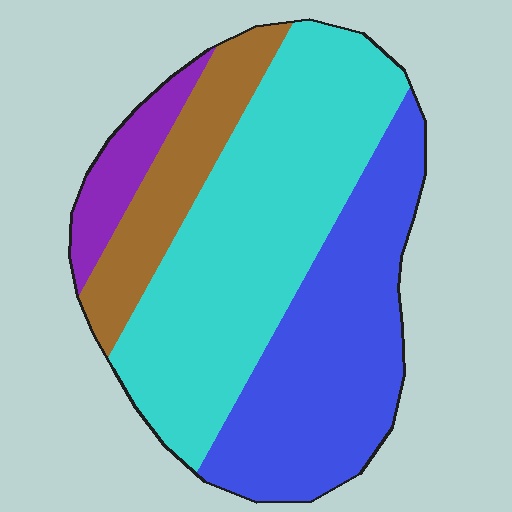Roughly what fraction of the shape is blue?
Blue covers around 35% of the shape.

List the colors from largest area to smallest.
From largest to smallest: cyan, blue, brown, purple.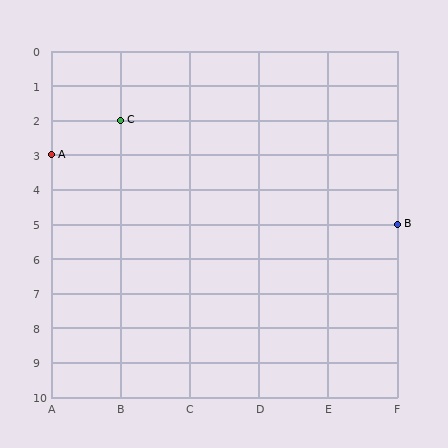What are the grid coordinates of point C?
Point C is at grid coordinates (B, 2).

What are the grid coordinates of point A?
Point A is at grid coordinates (A, 3).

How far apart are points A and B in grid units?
Points A and B are 5 columns and 2 rows apart (about 5.4 grid units diagonally).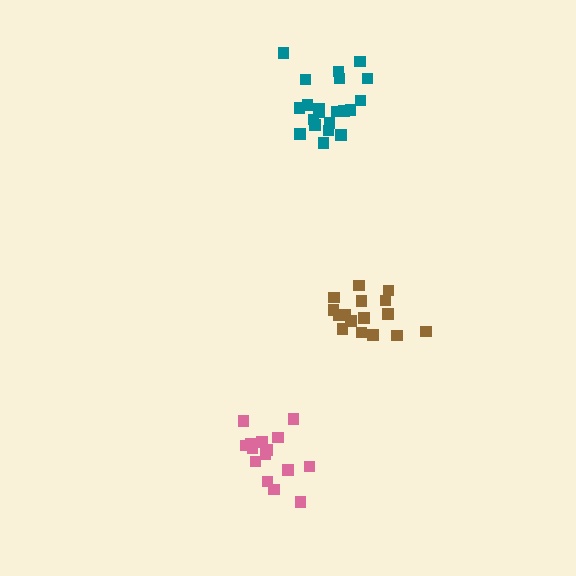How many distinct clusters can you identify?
There are 3 distinct clusters.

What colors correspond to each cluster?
The clusters are colored: brown, teal, pink.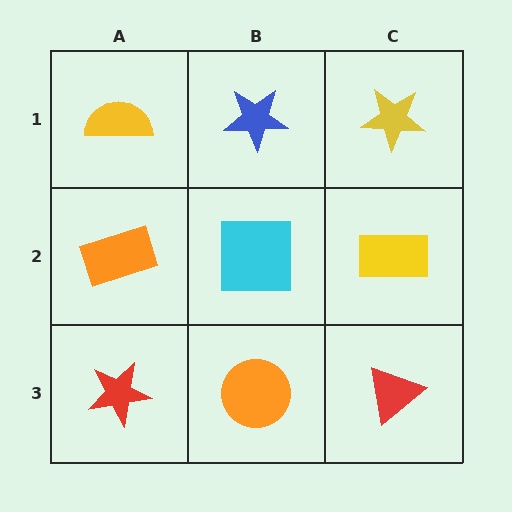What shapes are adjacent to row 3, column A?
An orange rectangle (row 2, column A), an orange circle (row 3, column B).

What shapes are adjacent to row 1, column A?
An orange rectangle (row 2, column A), a blue star (row 1, column B).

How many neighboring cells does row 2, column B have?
4.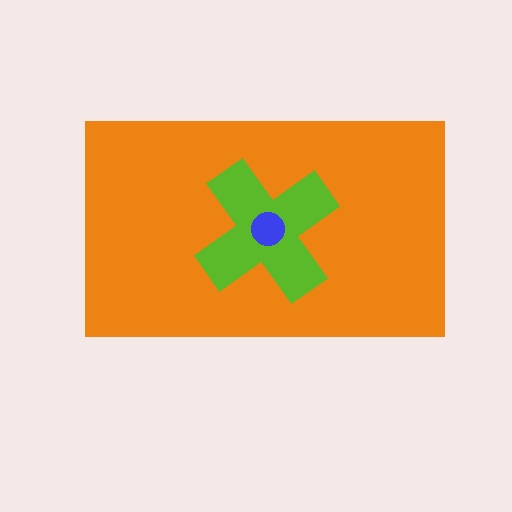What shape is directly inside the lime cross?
The blue circle.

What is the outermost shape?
The orange rectangle.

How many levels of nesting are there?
3.